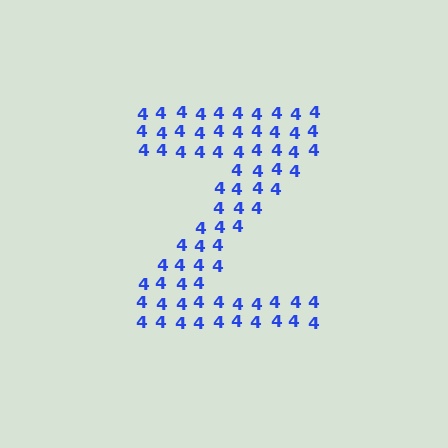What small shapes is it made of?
It is made of small digit 4's.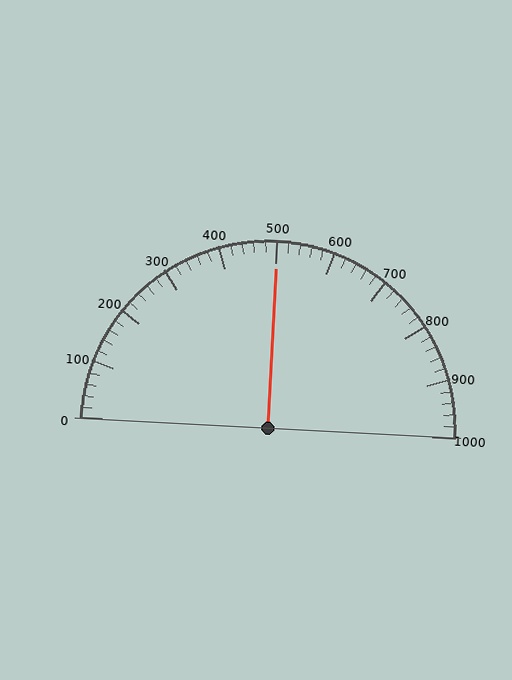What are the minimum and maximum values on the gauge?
The gauge ranges from 0 to 1000.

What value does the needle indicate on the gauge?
The needle indicates approximately 500.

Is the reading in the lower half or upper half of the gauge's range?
The reading is in the upper half of the range (0 to 1000).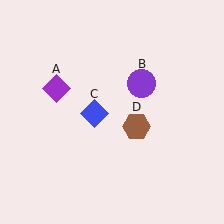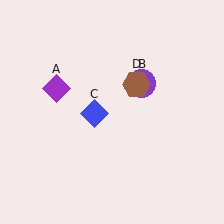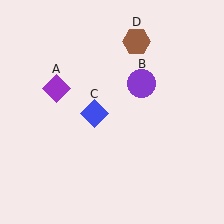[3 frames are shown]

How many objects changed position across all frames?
1 object changed position: brown hexagon (object D).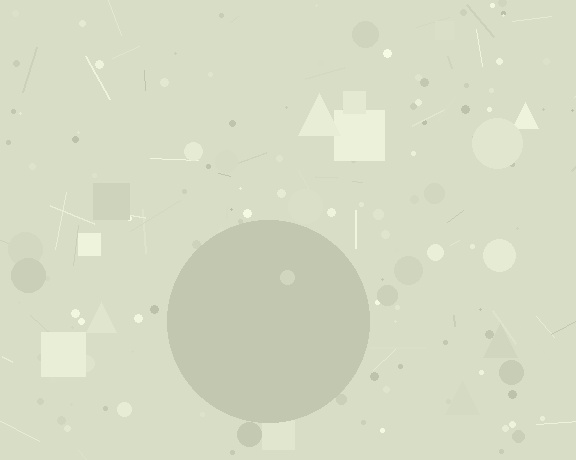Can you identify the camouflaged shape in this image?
The camouflaged shape is a circle.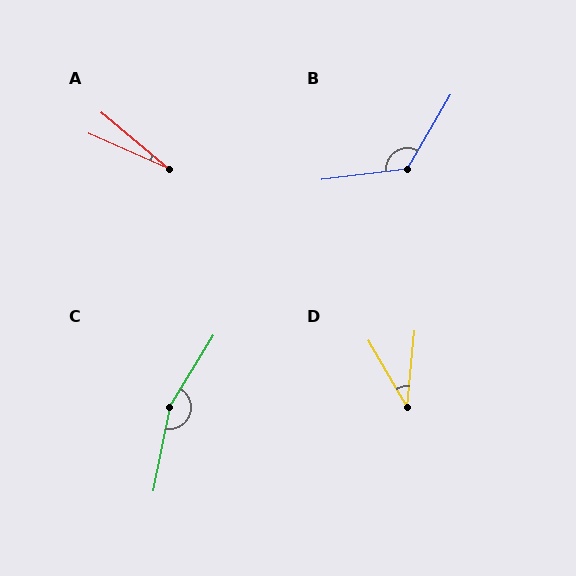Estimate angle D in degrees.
Approximately 36 degrees.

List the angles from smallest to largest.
A (17°), D (36°), B (127°), C (160°).